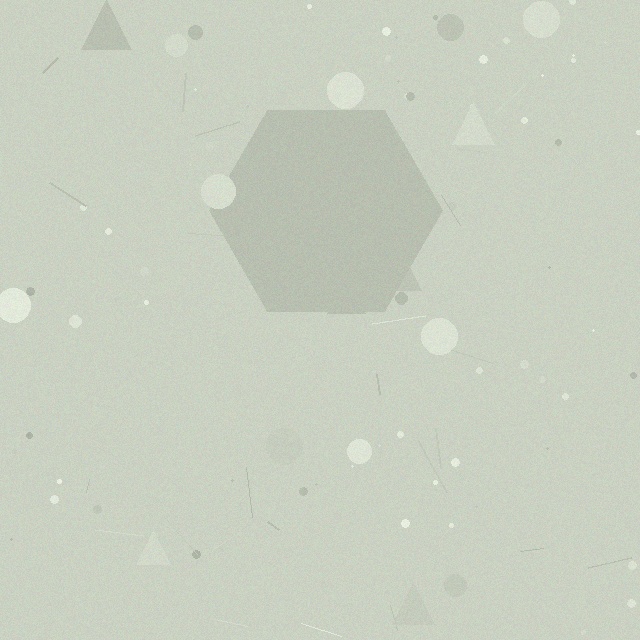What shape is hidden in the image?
A hexagon is hidden in the image.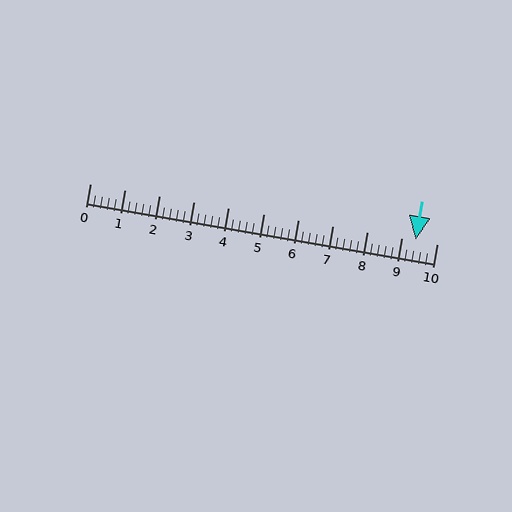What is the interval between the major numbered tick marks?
The major tick marks are spaced 1 units apart.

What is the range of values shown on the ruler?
The ruler shows values from 0 to 10.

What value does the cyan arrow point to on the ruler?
The cyan arrow points to approximately 9.4.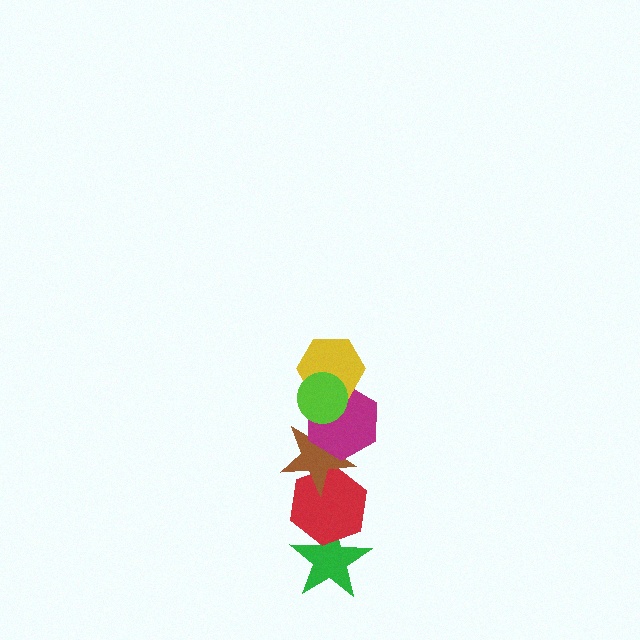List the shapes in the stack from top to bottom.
From top to bottom: the lime circle, the yellow hexagon, the magenta hexagon, the brown star, the red hexagon, the green star.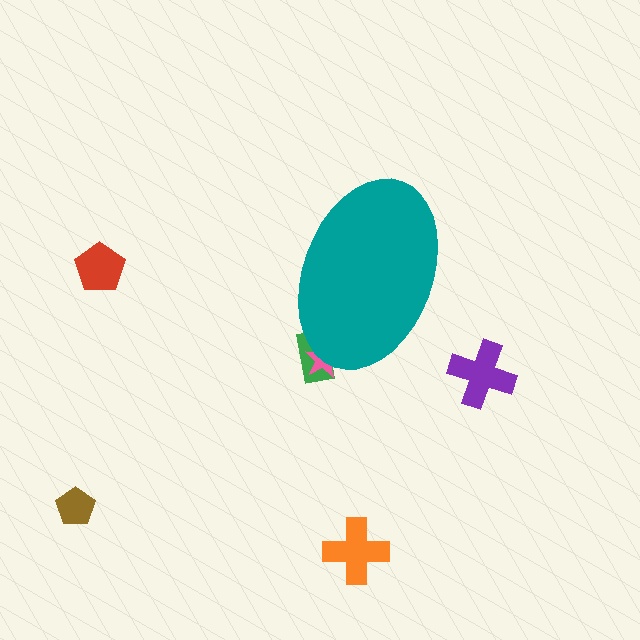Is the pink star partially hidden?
Yes, the pink star is partially hidden behind the teal ellipse.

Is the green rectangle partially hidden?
Yes, the green rectangle is partially hidden behind the teal ellipse.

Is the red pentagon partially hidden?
No, the red pentagon is fully visible.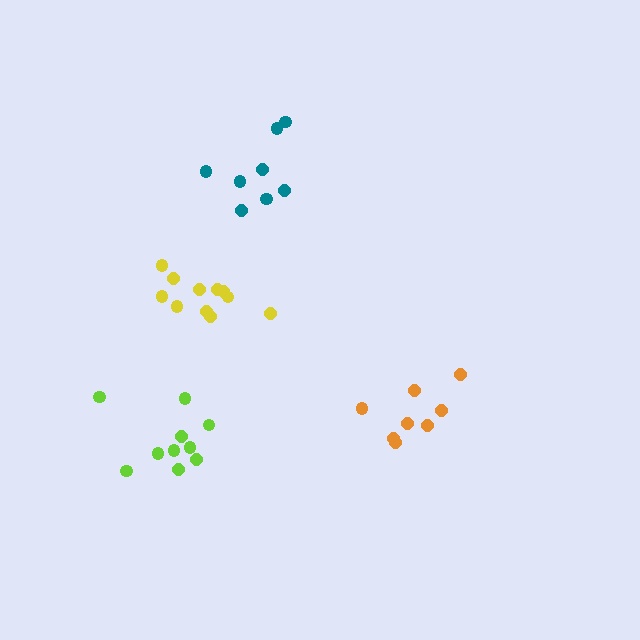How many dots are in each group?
Group 1: 11 dots, Group 2: 8 dots, Group 3: 10 dots, Group 4: 8 dots (37 total).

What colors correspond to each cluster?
The clusters are colored: yellow, orange, lime, teal.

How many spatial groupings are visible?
There are 4 spatial groupings.